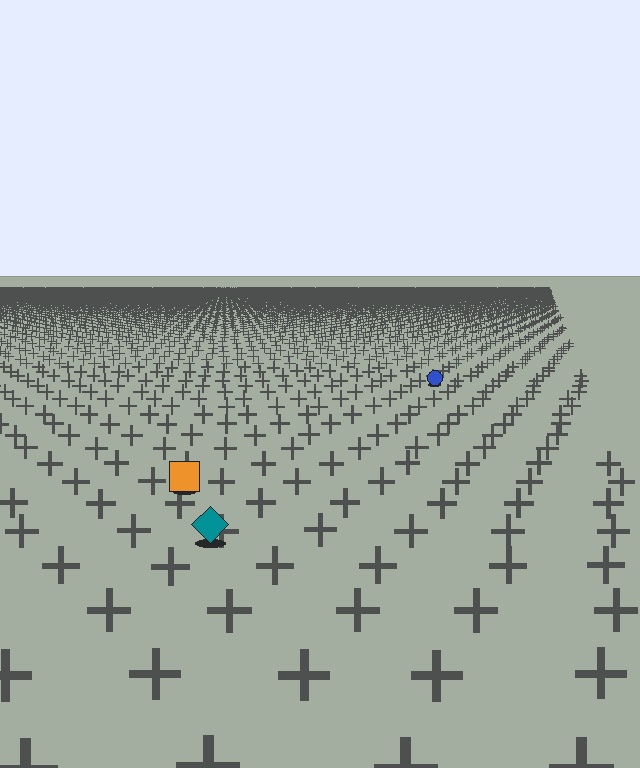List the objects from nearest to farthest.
From nearest to farthest: the teal diamond, the orange square, the blue circle.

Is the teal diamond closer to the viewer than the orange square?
Yes. The teal diamond is closer — you can tell from the texture gradient: the ground texture is coarser near it.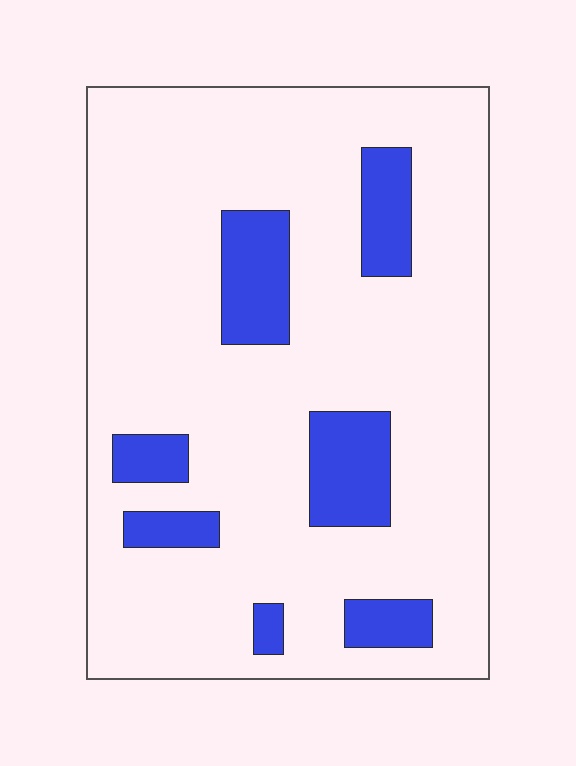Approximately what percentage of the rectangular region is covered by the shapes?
Approximately 15%.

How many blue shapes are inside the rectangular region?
7.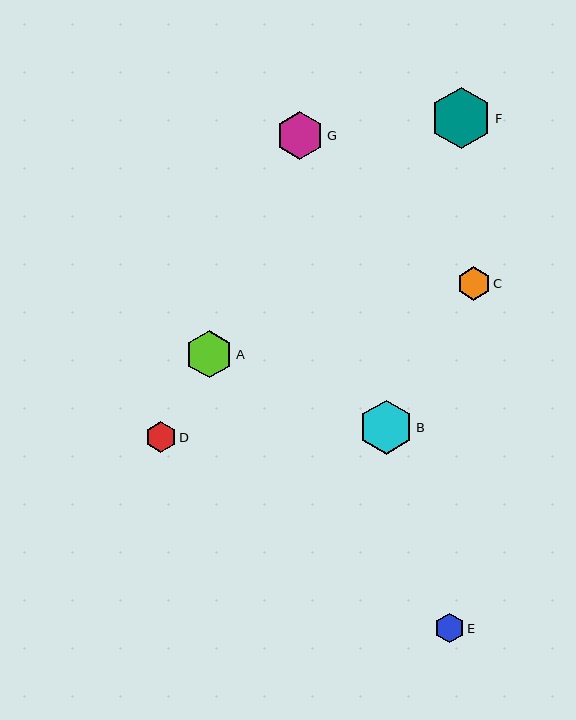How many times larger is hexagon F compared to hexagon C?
Hexagon F is approximately 1.8 times the size of hexagon C.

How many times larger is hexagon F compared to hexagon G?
Hexagon F is approximately 1.3 times the size of hexagon G.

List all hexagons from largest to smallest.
From largest to smallest: F, B, G, A, C, D, E.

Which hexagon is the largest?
Hexagon F is the largest with a size of approximately 61 pixels.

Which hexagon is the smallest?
Hexagon E is the smallest with a size of approximately 30 pixels.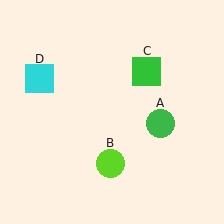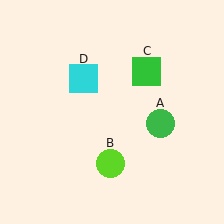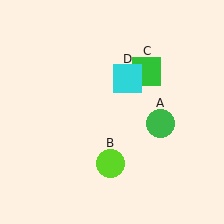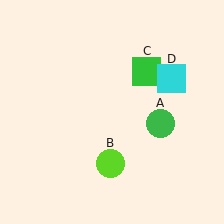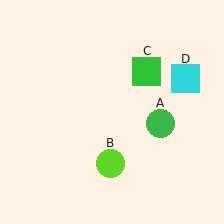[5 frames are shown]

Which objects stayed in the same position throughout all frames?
Green circle (object A) and lime circle (object B) and green square (object C) remained stationary.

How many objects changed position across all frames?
1 object changed position: cyan square (object D).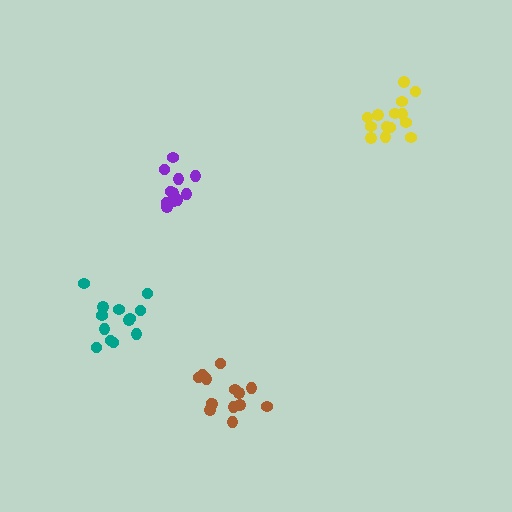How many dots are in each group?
Group 1: 11 dots, Group 2: 14 dots, Group 3: 14 dots, Group 4: 13 dots (52 total).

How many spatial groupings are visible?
There are 4 spatial groupings.